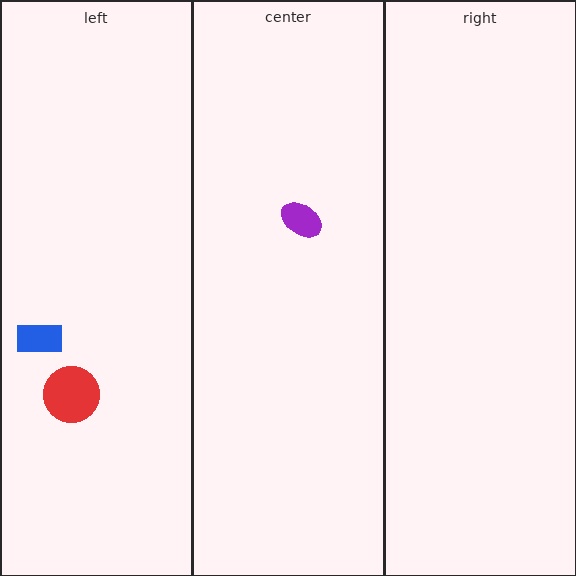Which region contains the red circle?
The left region.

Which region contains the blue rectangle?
The left region.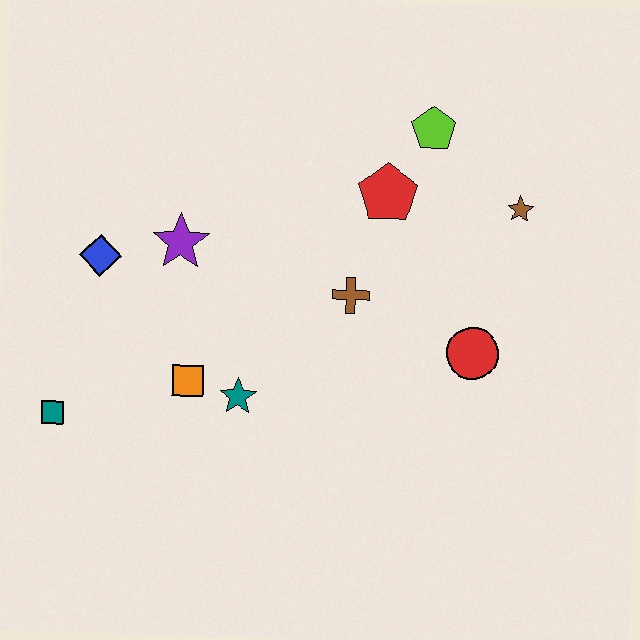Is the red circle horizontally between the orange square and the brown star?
Yes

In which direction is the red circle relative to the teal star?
The red circle is to the right of the teal star.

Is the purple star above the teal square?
Yes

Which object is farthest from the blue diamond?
The brown star is farthest from the blue diamond.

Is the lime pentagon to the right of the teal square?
Yes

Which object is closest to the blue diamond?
The purple star is closest to the blue diamond.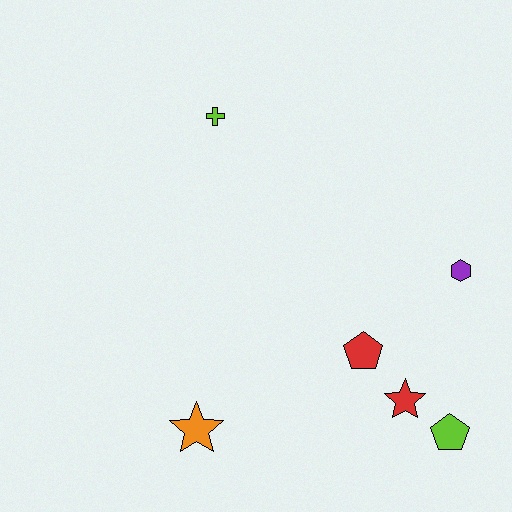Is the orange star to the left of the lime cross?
Yes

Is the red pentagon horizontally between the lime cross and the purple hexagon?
Yes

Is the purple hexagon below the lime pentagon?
No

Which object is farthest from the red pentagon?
The lime cross is farthest from the red pentagon.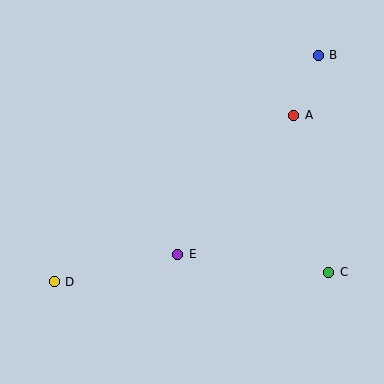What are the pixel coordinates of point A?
Point A is at (294, 115).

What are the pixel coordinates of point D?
Point D is at (54, 282).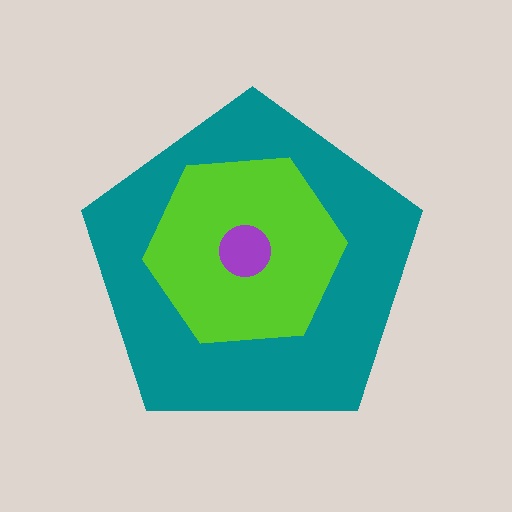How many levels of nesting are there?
3.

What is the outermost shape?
The teal pentagon.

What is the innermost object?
The purple circle.